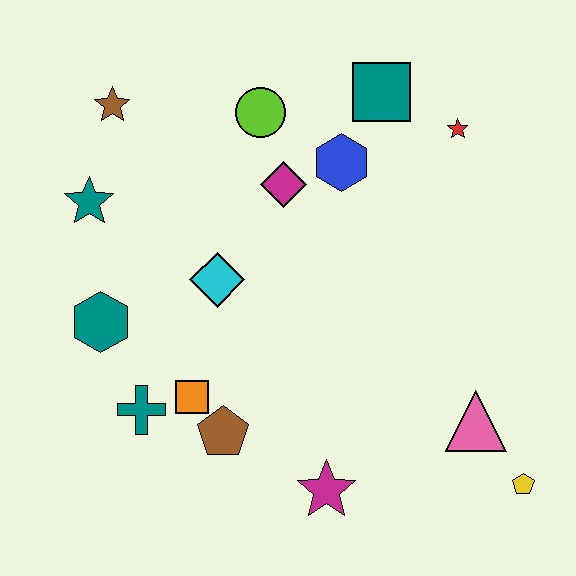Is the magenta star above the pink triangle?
No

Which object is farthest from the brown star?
The yellow pentagon is farthest from the brown star.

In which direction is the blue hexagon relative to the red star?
The blue hexagon is to the left of the red star.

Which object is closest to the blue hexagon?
The magenta diamond is closest to the blue hexagon.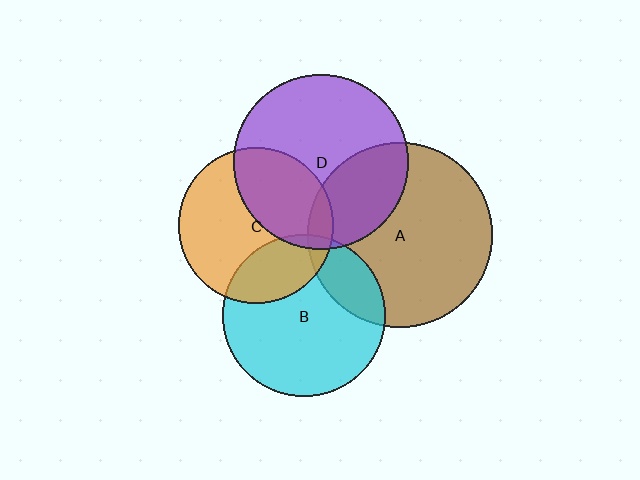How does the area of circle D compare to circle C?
Approximately 1.3 times.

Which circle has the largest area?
Circle A (brown).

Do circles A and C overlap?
Yes.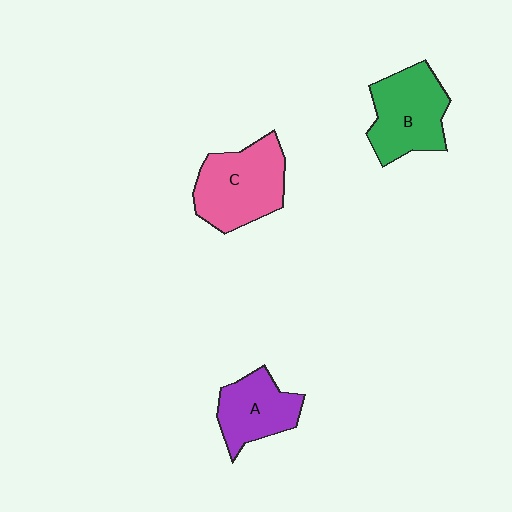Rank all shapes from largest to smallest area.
From largest to smallest: C (pink), B (green), A (purple).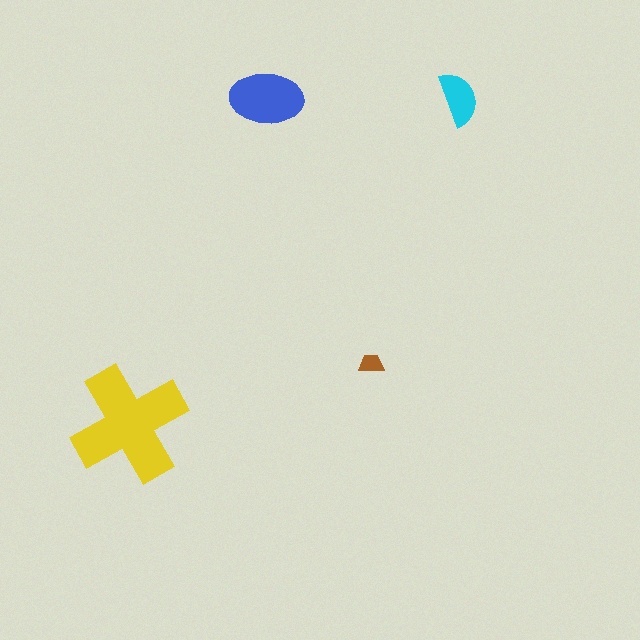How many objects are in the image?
There are 4 objects in the image.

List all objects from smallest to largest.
The brown trapezoid, the cyan semicircle, the blue ellipse, the yellow cross.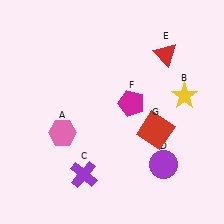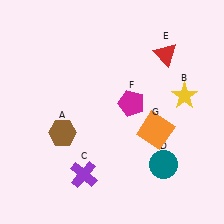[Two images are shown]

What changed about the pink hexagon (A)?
In Image 1, A is pink. In Image 2, it changed to brown.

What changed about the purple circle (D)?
In Image 1, D is purple. In Image 2, it changed to teal.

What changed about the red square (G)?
In Image 1, G is red. In Image 2, it changed to orange.